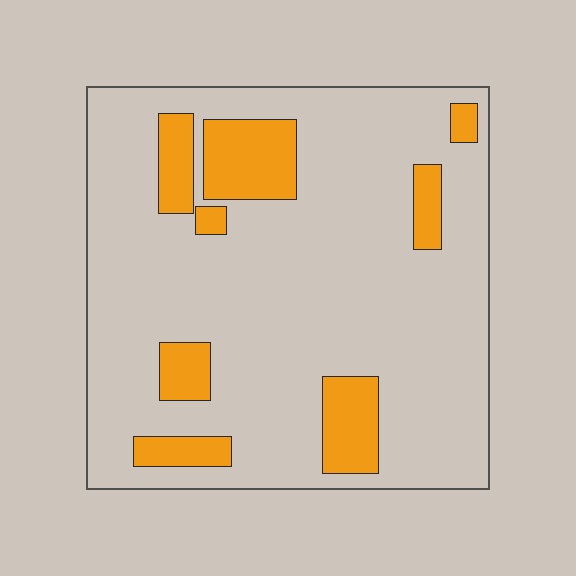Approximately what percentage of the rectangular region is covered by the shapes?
Approximately 15%.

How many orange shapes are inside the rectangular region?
8.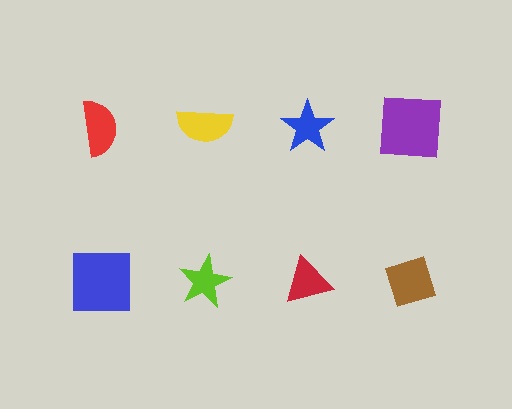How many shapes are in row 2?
4 shapes.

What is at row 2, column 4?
A brown diamond.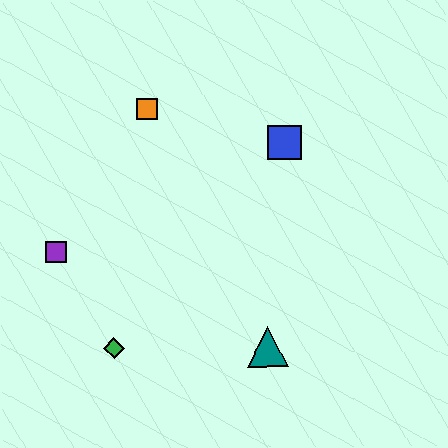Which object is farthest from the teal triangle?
The orange square is farthest from the teal triangle.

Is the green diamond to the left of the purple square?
No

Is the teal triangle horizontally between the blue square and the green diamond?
Yes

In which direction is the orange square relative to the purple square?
The orange square is above the purple square.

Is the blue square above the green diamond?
Yes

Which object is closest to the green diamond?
The purple square is closest to the green diamond.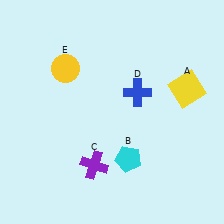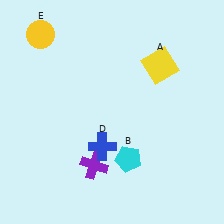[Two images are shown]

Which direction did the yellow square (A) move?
The yellow square (A) moved left.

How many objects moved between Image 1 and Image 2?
3 objects moved between the two images.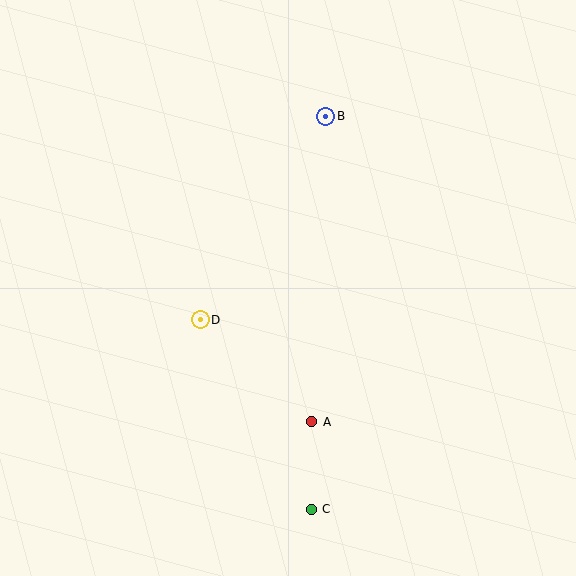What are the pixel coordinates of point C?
Point C is at (311, 509).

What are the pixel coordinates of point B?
Point B is at (326, 116).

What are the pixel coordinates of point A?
Point A is at (312, 422).